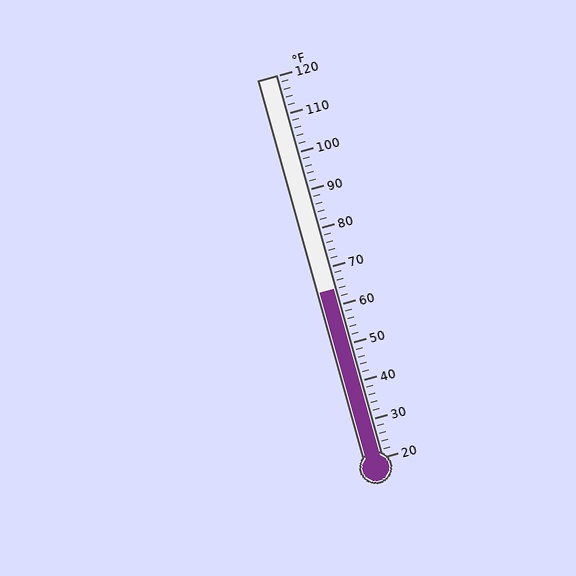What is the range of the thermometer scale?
The thermometer scale ranges from 20°F to 120°F.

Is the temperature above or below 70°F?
The temperature is below 70°F.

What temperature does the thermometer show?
The thermometer shows approximately 64°F.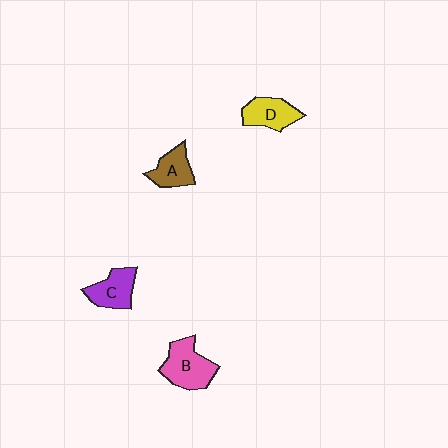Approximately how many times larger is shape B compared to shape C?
Approximately 1.3 times.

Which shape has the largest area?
Shape B (pink).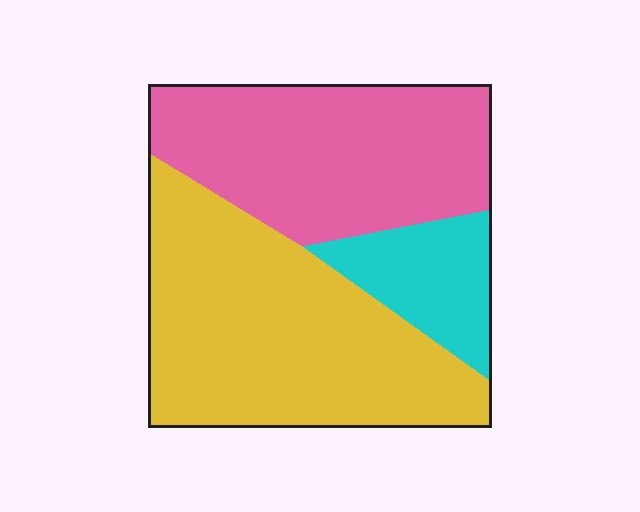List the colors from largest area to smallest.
From largest to smallest: yellow, pink, cyan.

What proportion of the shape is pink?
Pink covers roughly 40% of the shape.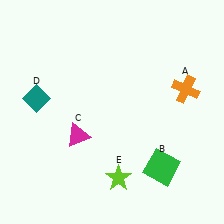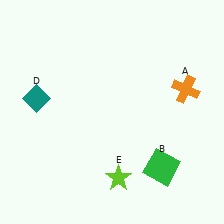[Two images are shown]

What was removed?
The magenta triangle (C) was removed in Image 2.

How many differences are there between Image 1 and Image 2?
There is 1 difference between the two images.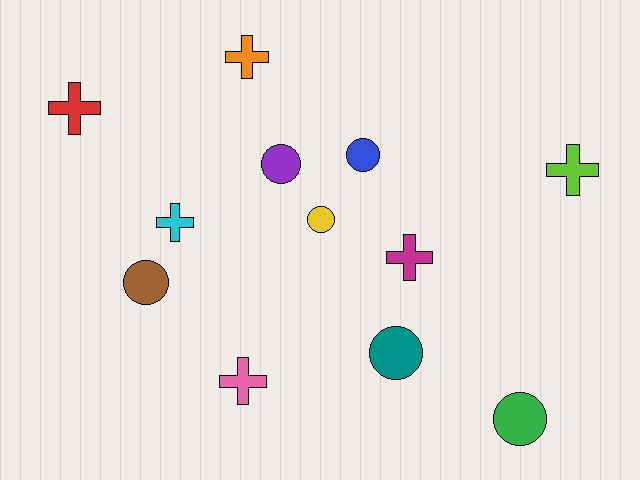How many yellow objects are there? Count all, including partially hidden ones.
There is 1 yellow object.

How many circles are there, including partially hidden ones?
There are 6 circles.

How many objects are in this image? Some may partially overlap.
There are 12 objects.